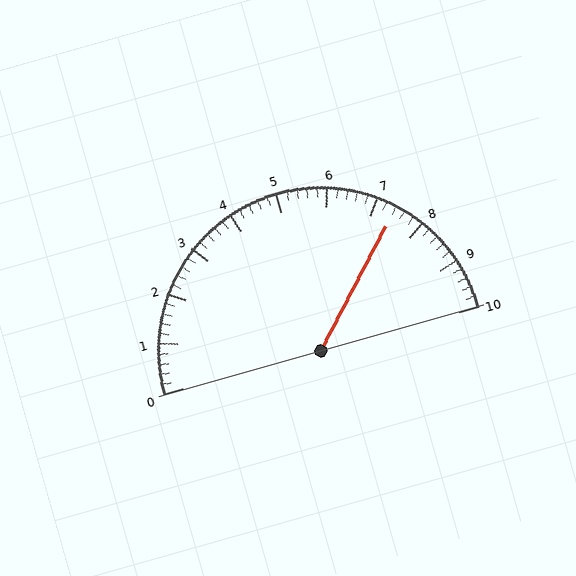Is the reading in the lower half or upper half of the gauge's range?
The reading is in the upper half of the range (0 to 10).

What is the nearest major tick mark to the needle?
The nearest major tick mark is 7.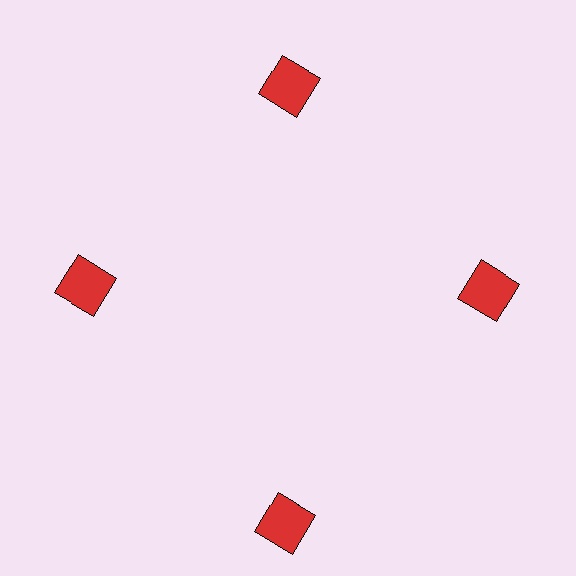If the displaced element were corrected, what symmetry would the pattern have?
It would have 4-fold rotational symmetry — the pattern would map onto itself every 90 degrees.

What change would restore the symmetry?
The symmetry would be restored by moving it inward, back onto the ring so that all 4 squares sit at equal angles and equal distance from the center.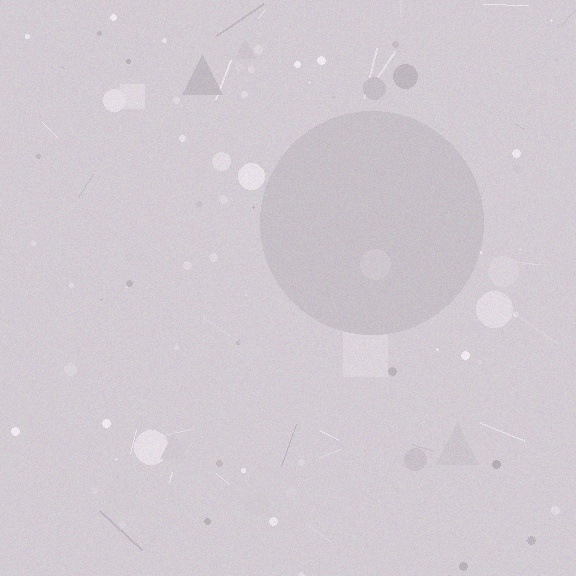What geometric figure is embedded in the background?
A circle is embedded in the background.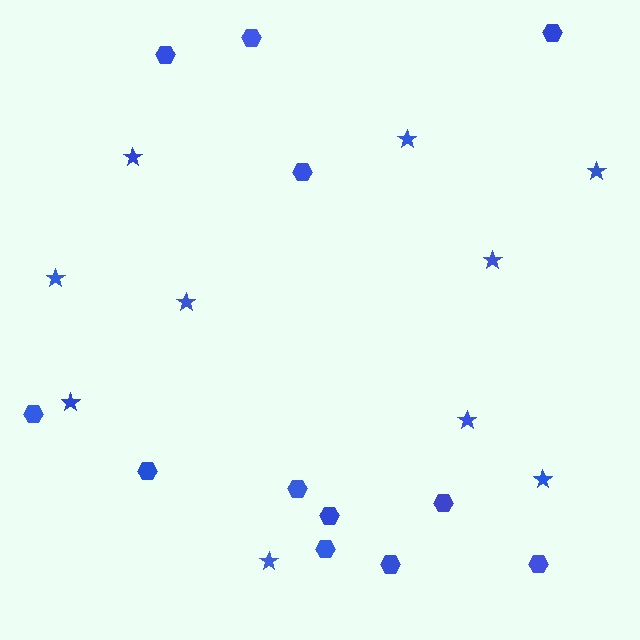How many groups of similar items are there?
There are 2 groups: one group of stars (10) and one group of hexagons (12).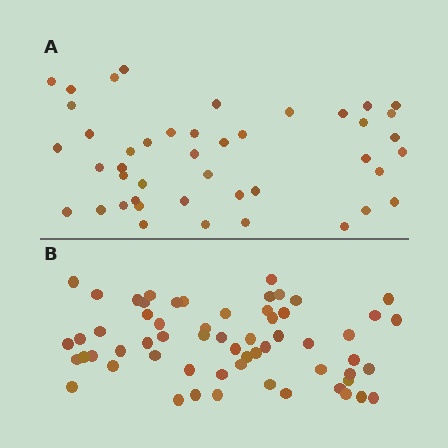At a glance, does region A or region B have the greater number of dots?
Region B (the bottom region) has more dots.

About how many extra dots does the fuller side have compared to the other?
Region B has approximately 15 more dots than region A.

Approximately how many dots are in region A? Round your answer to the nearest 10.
About 40 dots. (The exact count is 44, which rounds to 40.)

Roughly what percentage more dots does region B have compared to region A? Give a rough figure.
About 35% more.